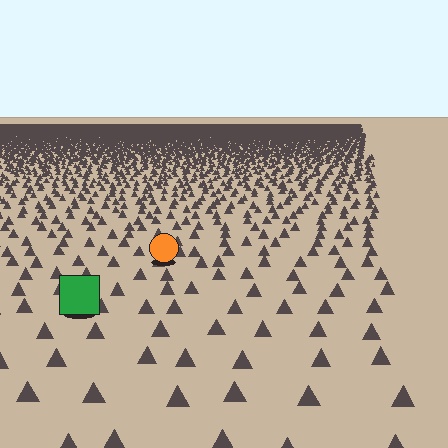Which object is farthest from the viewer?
The orange circle is farthest from the viewer. It appears smaller and the ground texture around it is denser.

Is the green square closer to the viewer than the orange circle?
Yes. The green square is closer — you can tell from the texture gradient: the ground texture is coarser near it.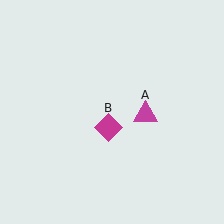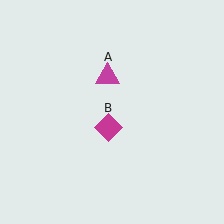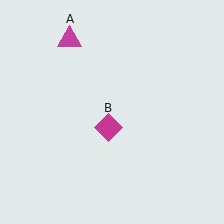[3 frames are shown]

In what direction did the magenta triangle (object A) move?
The magenta triangle (object A) moved up and to the left.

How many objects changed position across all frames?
1 object changed position: magenta triangle (object A).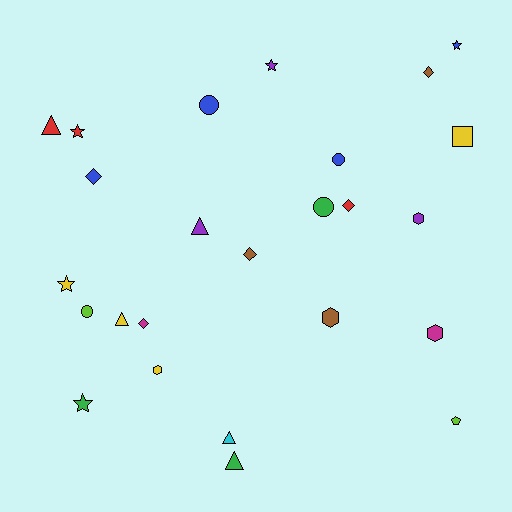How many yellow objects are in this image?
There are 4 yellow objects.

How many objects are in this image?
There are 25 objects.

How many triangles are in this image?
There are 5 triangles.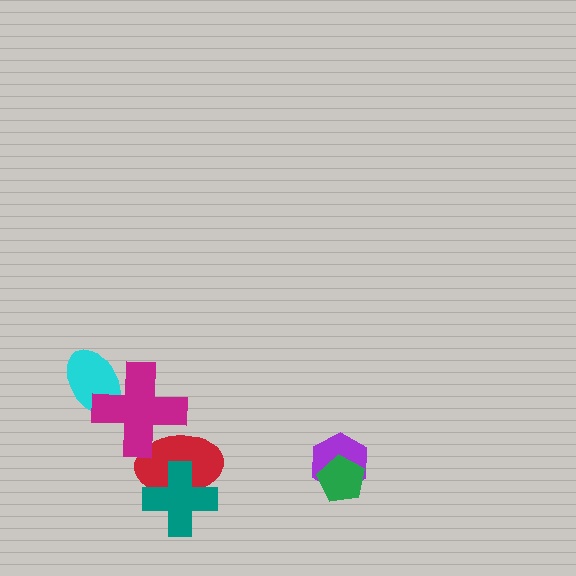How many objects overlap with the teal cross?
1 object overlaps with the teal cross.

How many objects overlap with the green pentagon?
1 object overlaps with the green pentagon.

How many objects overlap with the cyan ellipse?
1 object overlaps with the cyan ellipse.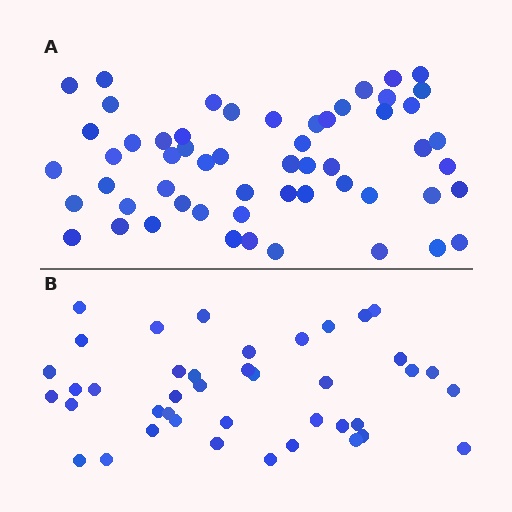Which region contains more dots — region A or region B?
Region A (the top region) has more dots.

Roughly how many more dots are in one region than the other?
Region A has approximately 15 more dots than region B.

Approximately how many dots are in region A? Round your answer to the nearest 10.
About 60 dots. (The exact count is 56, which rounds to 60.)